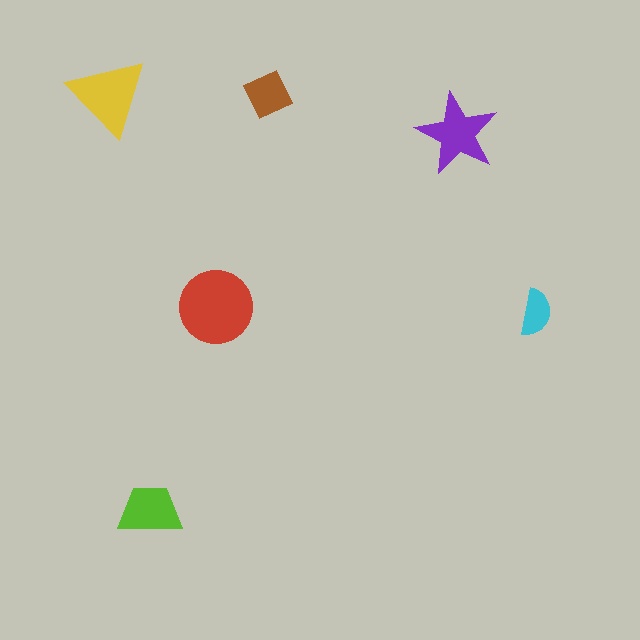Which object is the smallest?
The cyan semicircle.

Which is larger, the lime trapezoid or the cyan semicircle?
The lime trapezoid.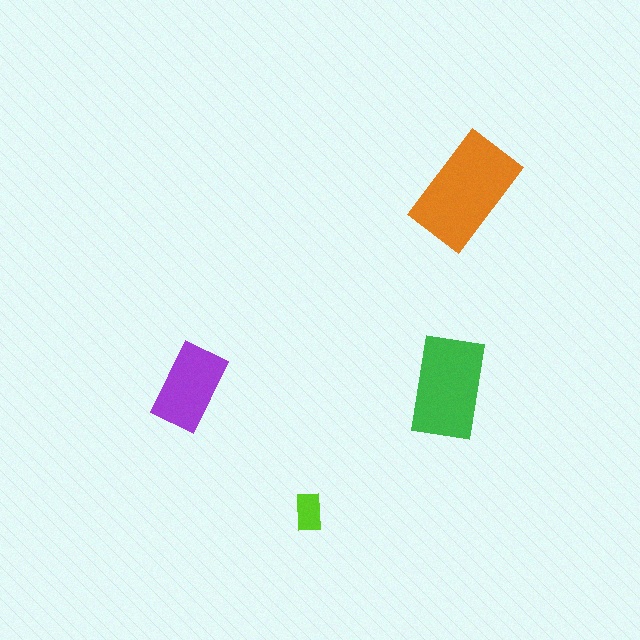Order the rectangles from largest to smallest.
the orange one, the green one, the purple one, the lime one.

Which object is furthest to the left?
The purple rectangle is leftmost.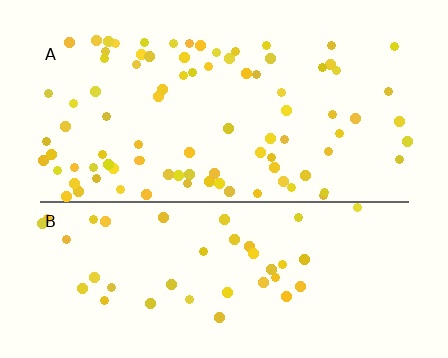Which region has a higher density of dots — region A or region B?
A (the top).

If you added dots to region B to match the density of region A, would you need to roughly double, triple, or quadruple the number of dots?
Approximately double.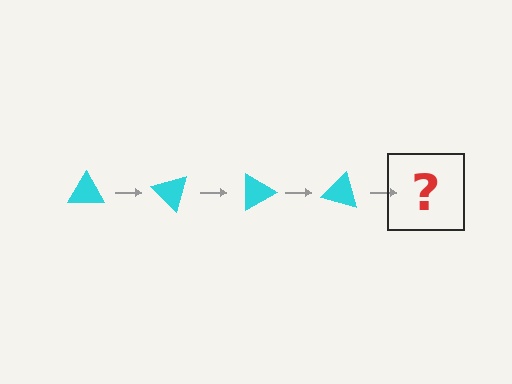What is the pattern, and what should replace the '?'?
The pattern is that the triangle rotates 45 degrees each step. The '?' should be a cyan triangle rotated 180 degrees.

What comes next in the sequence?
The next element should be a cyan triangle rotated 180 degrees.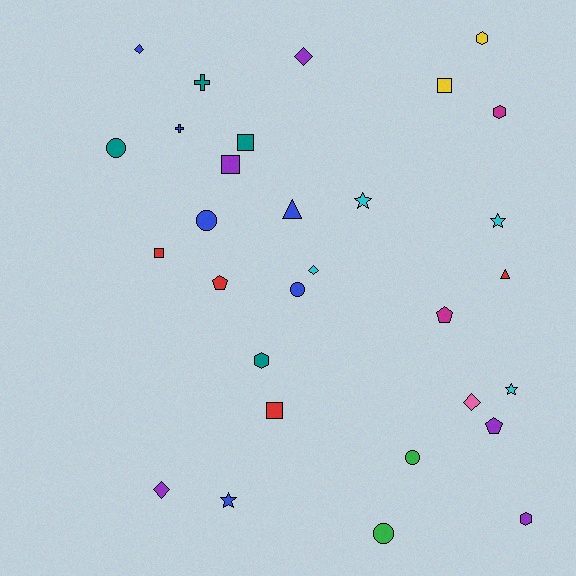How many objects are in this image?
There are 30 objects.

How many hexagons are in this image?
There are 4 hexagons.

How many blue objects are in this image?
There are 6 blue objects.